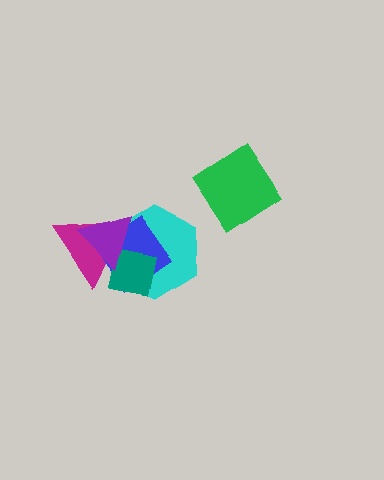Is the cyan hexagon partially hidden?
Yes, it is partially covered by another shape.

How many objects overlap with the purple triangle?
4 objects overlap with the purple triangle.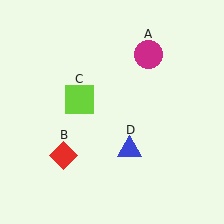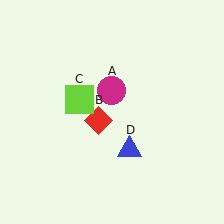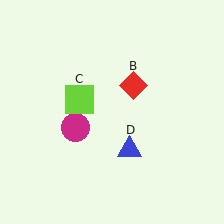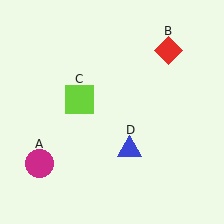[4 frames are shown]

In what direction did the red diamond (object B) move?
The red diamond (object B) moved up and to the right.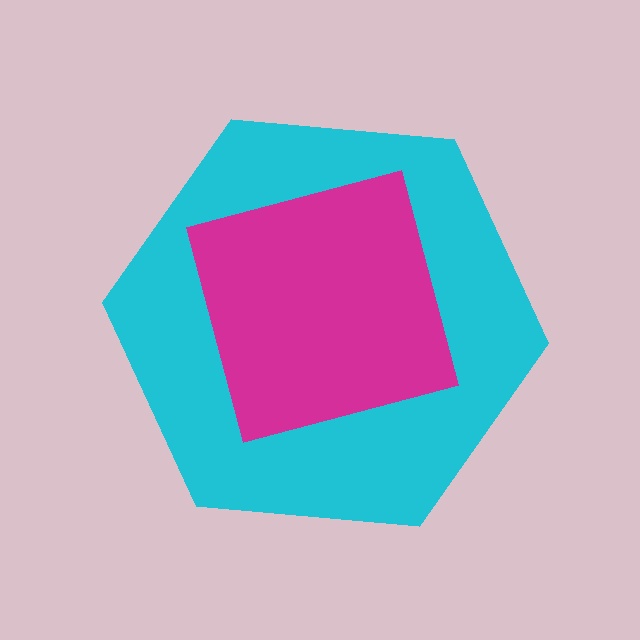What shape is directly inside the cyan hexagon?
The magenta square.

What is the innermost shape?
The magenta square.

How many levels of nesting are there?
2.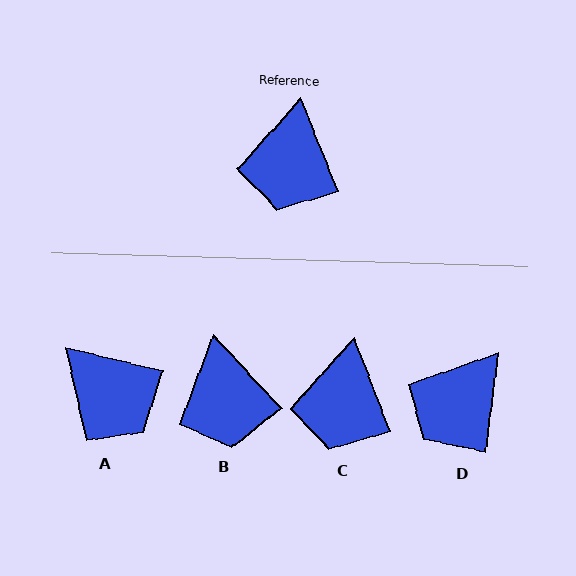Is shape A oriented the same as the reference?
No, it is off by about 54 degrees.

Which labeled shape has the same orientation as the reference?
C.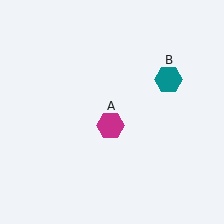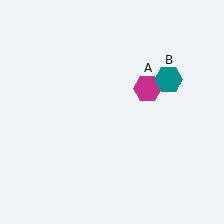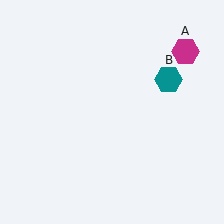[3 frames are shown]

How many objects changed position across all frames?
1 object changed position: magenta hexagon (object A).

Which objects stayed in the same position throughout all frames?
Teal hexagon (object B) remained stationary.